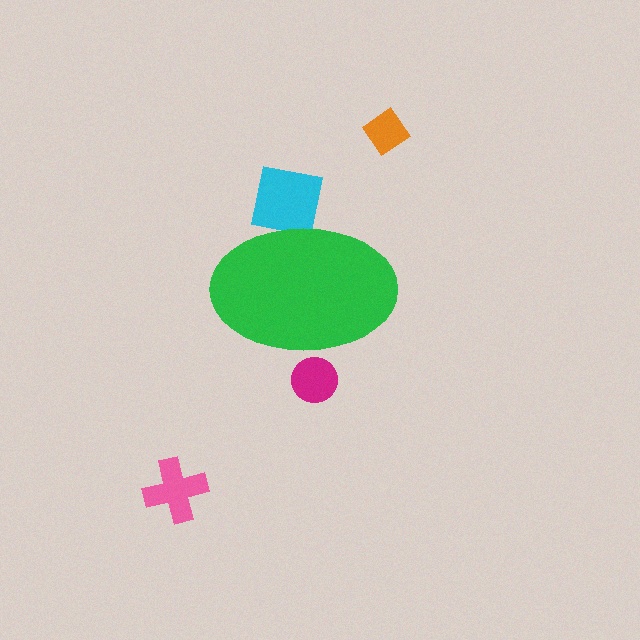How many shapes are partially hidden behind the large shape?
2 shapes are partially hidden.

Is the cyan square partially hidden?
Yes, the cyan square is partially hidden behind the green ellipse.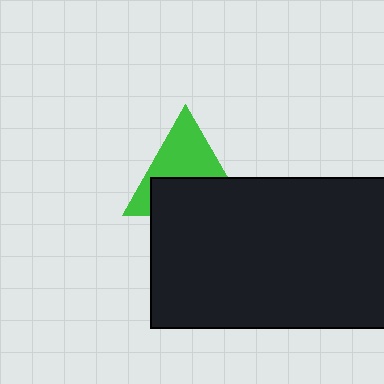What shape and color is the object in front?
The object in front is a black rectangle.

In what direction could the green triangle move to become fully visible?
The green triangle could move up. That would shift it out from behind the black rectangle entirely.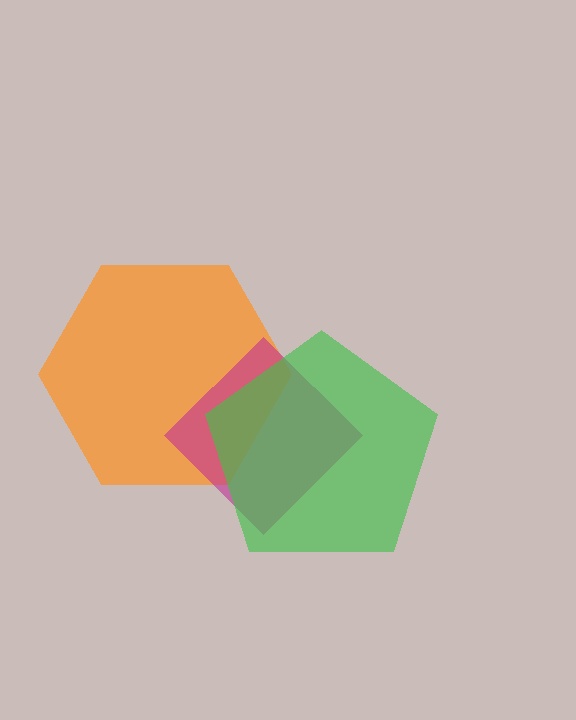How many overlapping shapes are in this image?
There are 3 overlapping shapes in the image.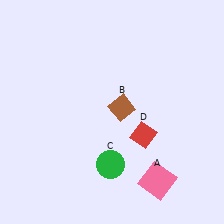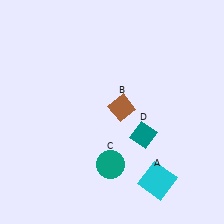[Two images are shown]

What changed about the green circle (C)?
In Image 1, C is green. In Image 2, it changed to teal.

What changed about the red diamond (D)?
In Image 1, D is red. In Image 2, it changed to teal.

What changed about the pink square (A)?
In Image 1, A is pink. In Image 2, it changed to cyan.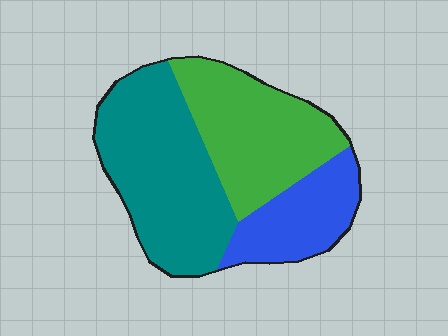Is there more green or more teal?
Teal.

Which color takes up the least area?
Blue, at roughly 20%.